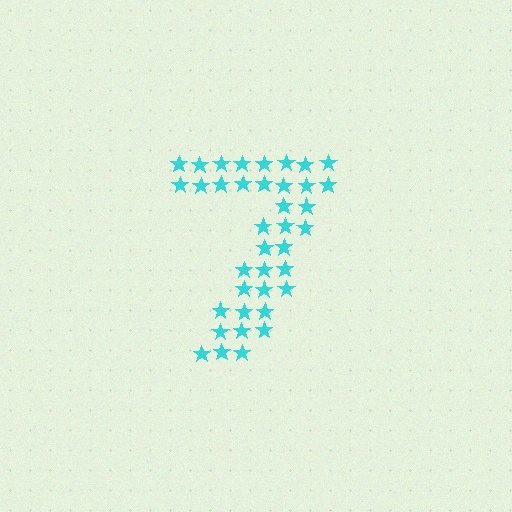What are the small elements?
The small elements are stars.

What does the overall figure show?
The overall figure shows the digit 7.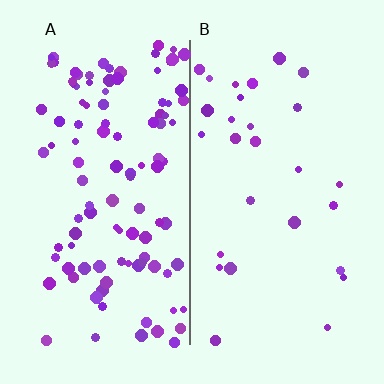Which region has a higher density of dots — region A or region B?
A (the left).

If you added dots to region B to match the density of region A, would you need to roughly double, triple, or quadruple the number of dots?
Approximately quadruple.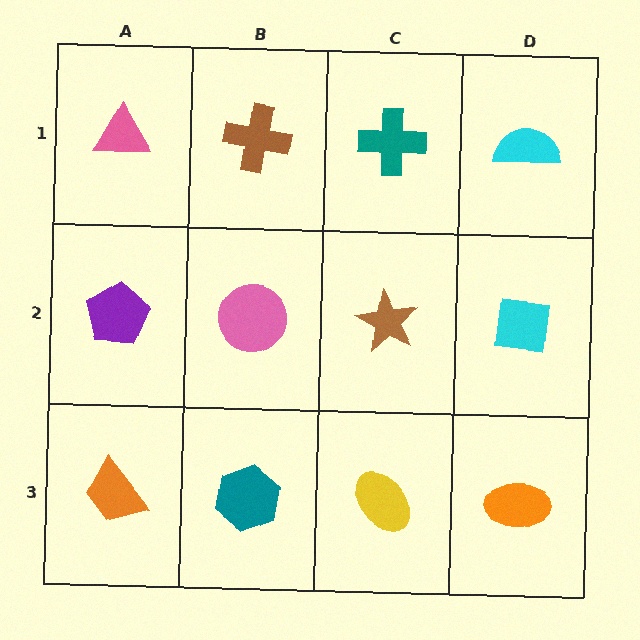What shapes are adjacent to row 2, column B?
A brown cross (row 1, column B), a teal hexagon (row 3, column B), a purple pentagon (row 2, column A), a brown star (row 2, column C).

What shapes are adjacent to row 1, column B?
A pink circle (row 2, column B), a pink triangle (row 1, column A), a teal cross (row 1, column C).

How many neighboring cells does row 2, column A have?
3.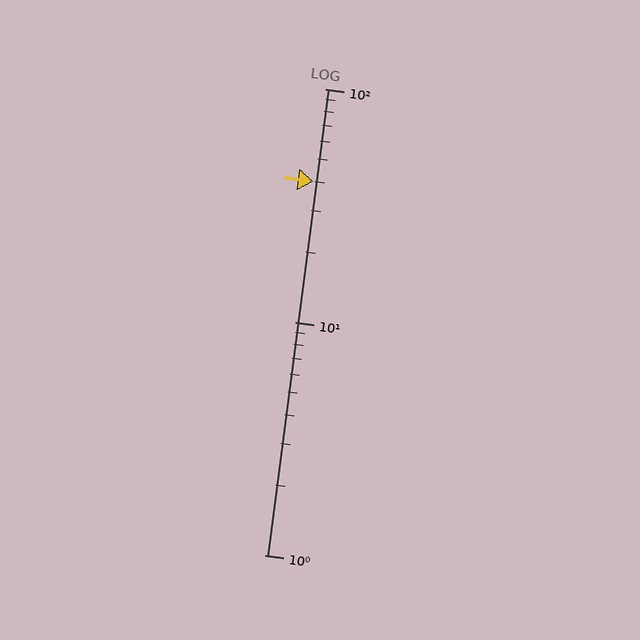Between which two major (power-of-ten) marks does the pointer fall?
The pointer is between 10 and 100.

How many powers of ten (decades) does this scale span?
The scale spans 2 decades, from 1 to 100.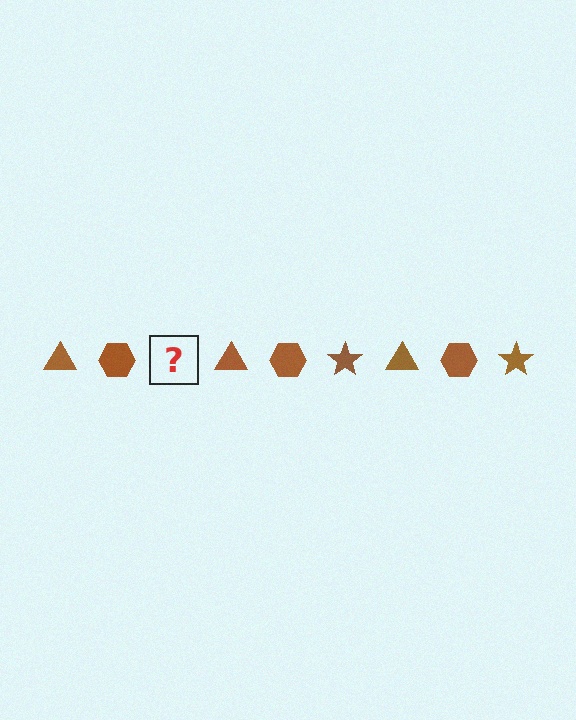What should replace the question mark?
The question mark should be replaced with a brown star.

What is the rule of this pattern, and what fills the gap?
The rule is that the pattern cycles through triangle, hexagon, star shapes in brown. The gap should be filled with a brown star.